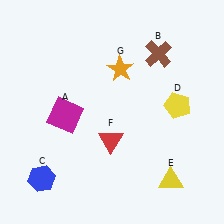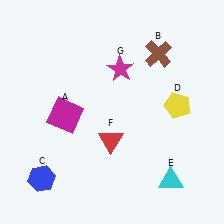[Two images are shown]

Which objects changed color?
E changed from yellow to cyan. G changed from orange to magenta.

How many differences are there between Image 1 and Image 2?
There are 2 differences between the two images.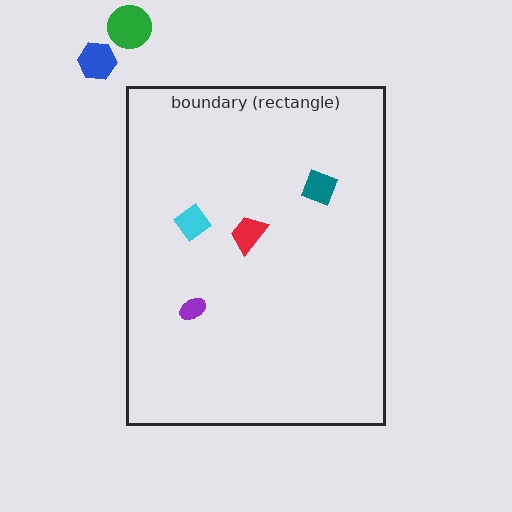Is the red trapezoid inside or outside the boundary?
Inside.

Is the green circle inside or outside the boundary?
Outside.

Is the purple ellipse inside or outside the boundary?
Inside.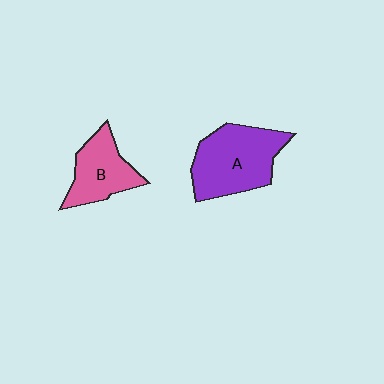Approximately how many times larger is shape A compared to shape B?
Approximately 1.5 times.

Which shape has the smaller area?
Shape B (pink).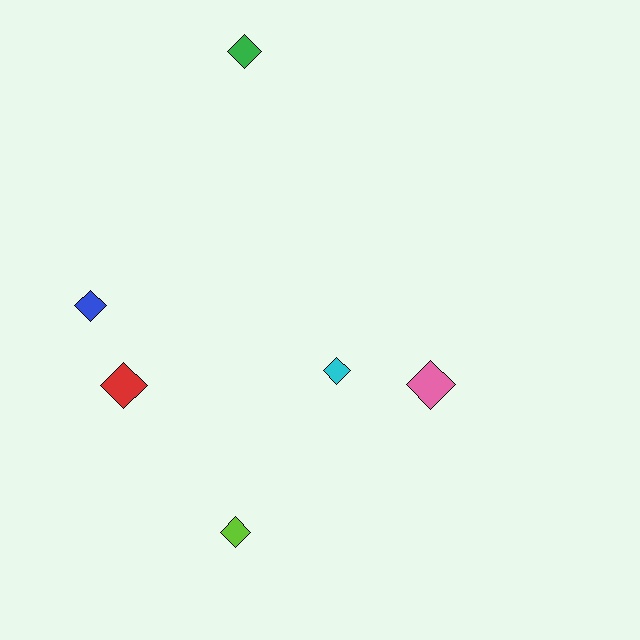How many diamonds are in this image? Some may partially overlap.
There are 6 diamonds.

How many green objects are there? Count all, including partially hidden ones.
There is 1 green object.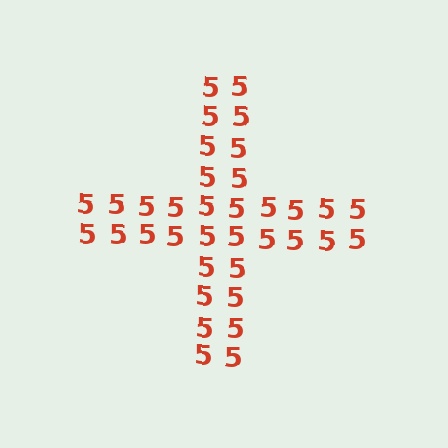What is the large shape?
The large shape is a cross.